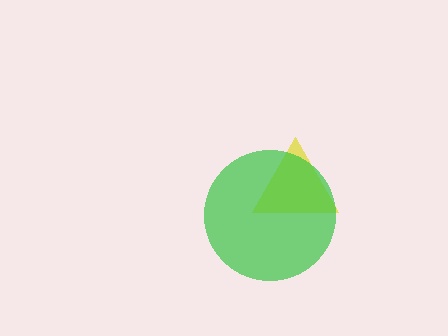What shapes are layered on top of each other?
The layered shapes are: a yellow triangle, a green circle.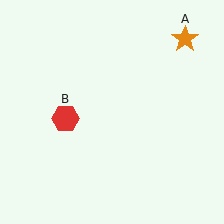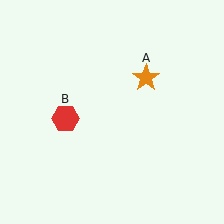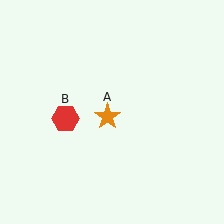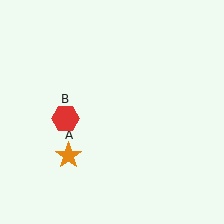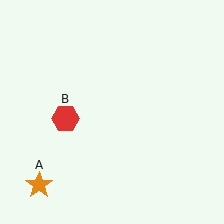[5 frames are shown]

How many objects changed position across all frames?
1 object changed position: orange star (object A).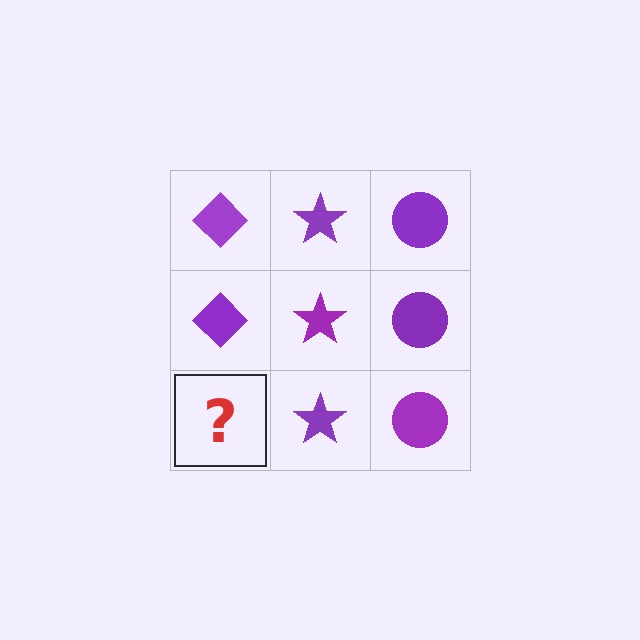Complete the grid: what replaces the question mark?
The question mark should be replaced with a purple diamond.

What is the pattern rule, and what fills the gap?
The rule is that each column has a consistent shape. The gap should be filled with a purple diamond.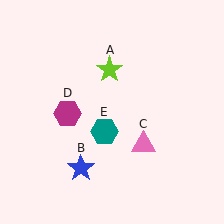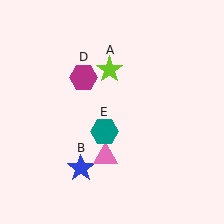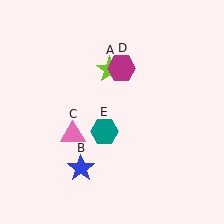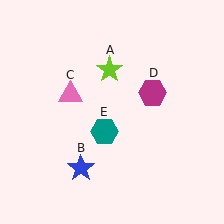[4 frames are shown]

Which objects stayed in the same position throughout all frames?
Lime star (object A) and blue star (object B) and teal hexagon (object E) remained stationary.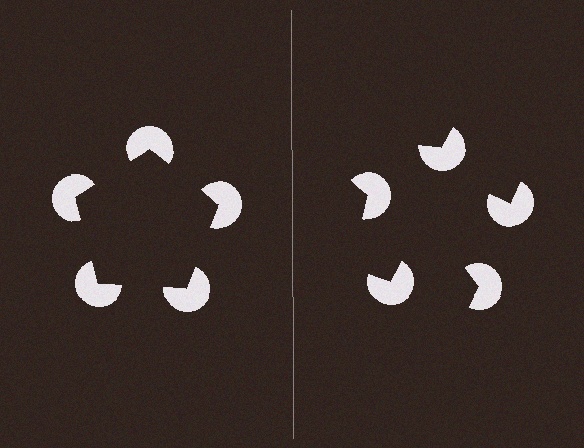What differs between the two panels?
The pac-man discs are positioned identically on both sides; only the wedge orientations differ. On the left they align to a pentagon; on the right they are misaligned.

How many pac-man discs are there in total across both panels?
10 — 5 on each side.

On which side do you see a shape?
An illusory pentagon appears on the left side. On the right side the wedge cuts are rotated, so no coherent shape forms.